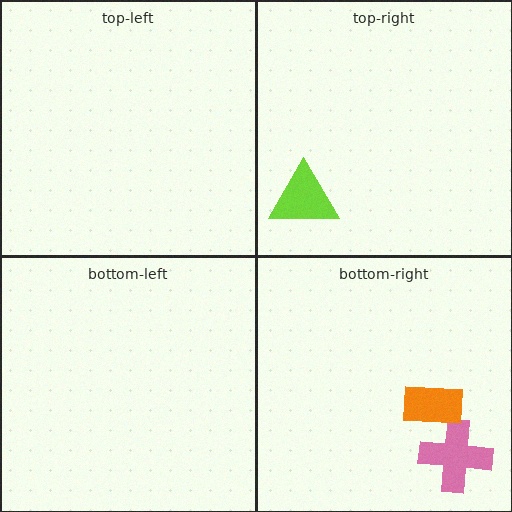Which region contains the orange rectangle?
The bottom-right region.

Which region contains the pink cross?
The bottom-right region.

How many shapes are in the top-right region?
1.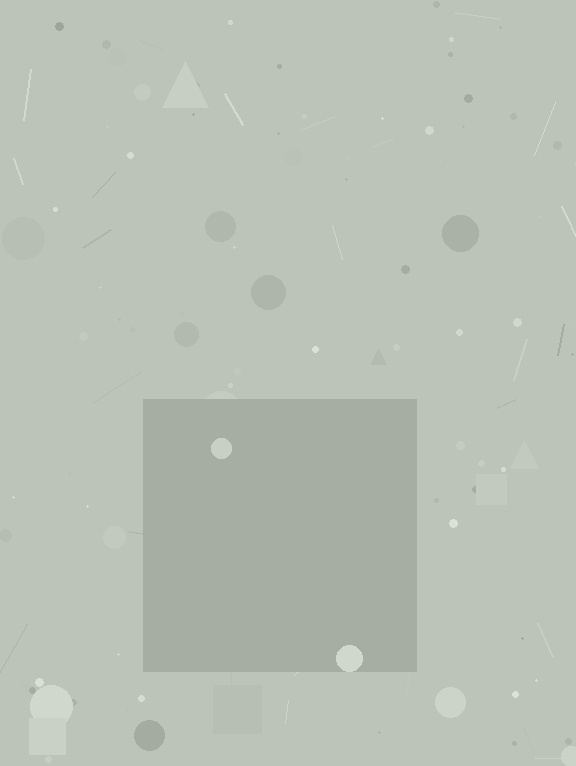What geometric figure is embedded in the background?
A square is embedded in the background.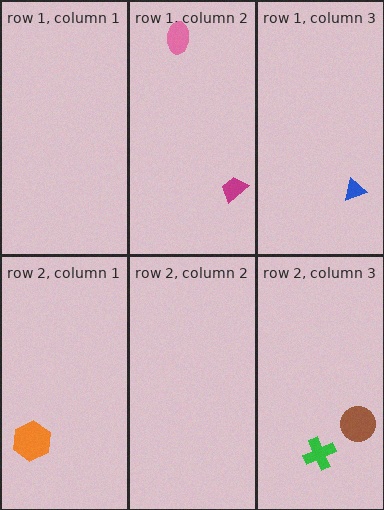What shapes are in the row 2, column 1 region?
The orange hexagon.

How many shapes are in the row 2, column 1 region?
1.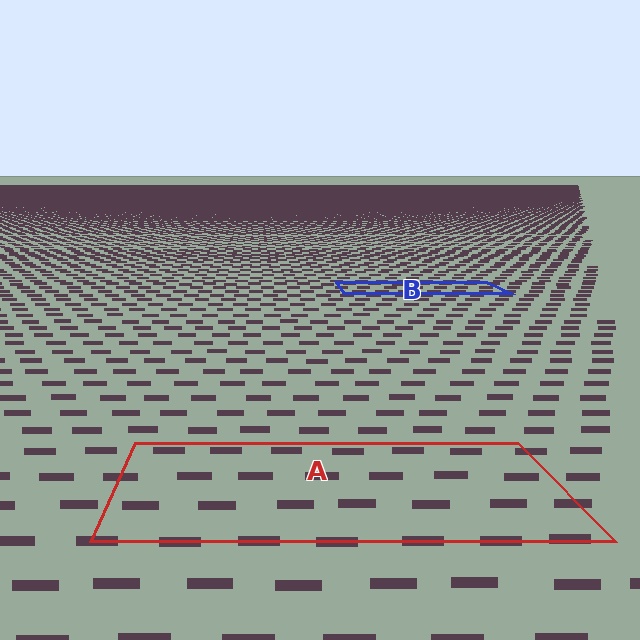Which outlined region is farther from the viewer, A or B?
Region B is farther from the viewer — the texture elements inside it appear smaller and more densely packed.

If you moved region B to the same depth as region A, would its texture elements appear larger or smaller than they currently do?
They would appear larger. At a closer depth, the same texture elements are projected at a bigger on-screen size.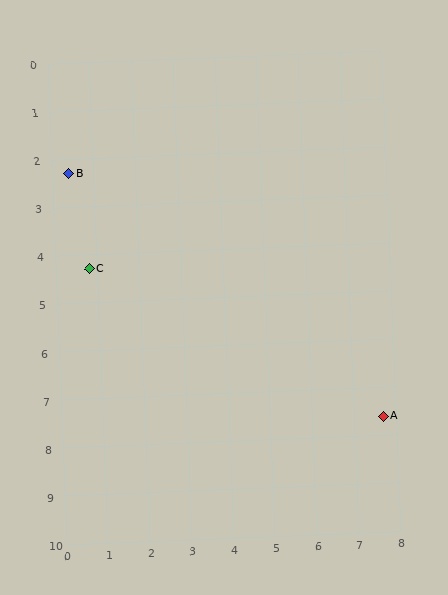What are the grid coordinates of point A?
Point A is at approximately (7.7, 7.6).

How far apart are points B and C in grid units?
Points B and C are about 2.0 grid units apart.